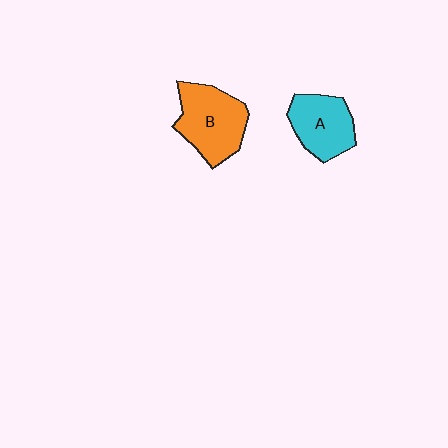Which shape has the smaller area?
Shape A (cyan).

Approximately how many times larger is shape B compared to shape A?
Approximately 1.3 times.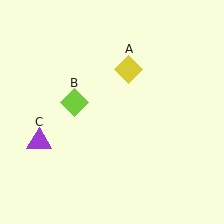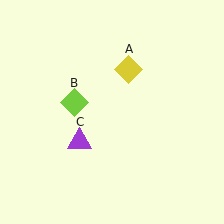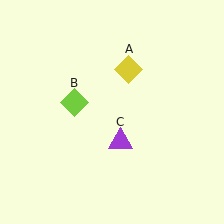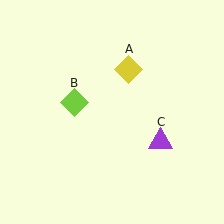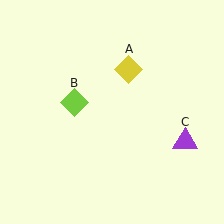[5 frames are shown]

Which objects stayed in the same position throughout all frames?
Yellow diamond (object A) and lime diamond (object B) remained stationary.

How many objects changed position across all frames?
1 object changed position: purple triangle (object C).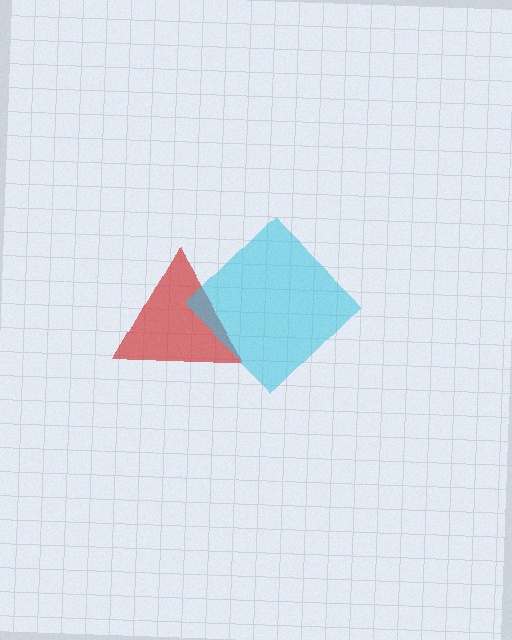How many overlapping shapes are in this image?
There are 2 overlapping shapes in the image.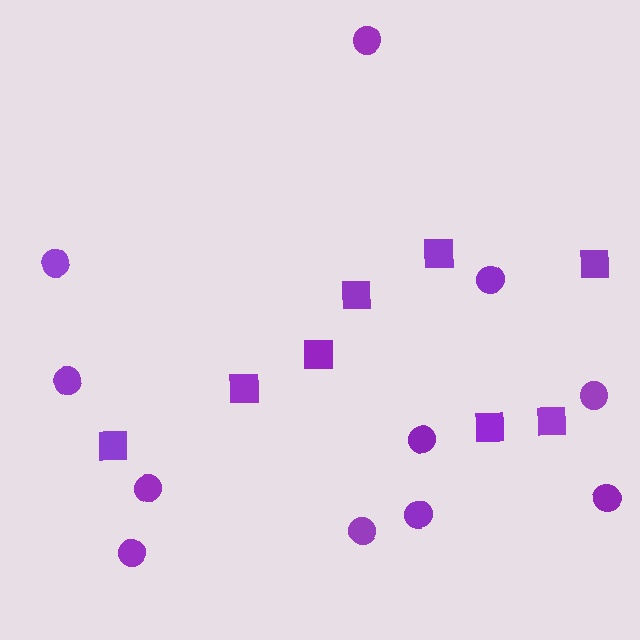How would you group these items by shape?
There are 2 groups: one group of squares (8) and one group of circles (11).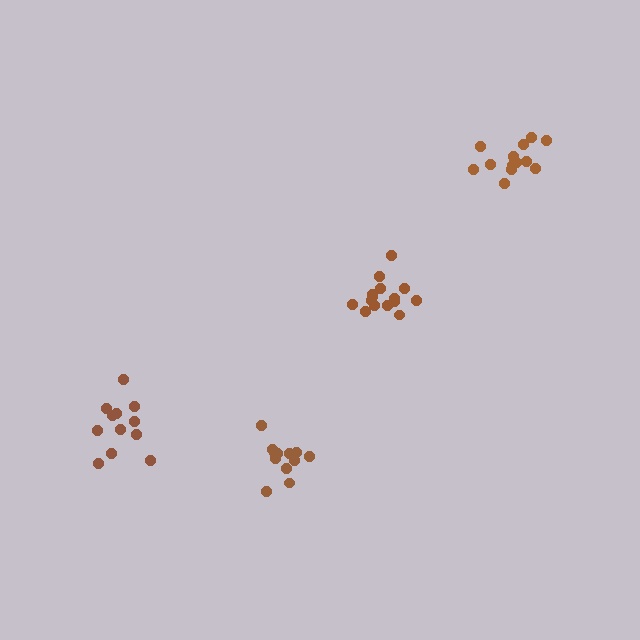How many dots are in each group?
Group 1: 12 dots, Group 2: 15 dots, Group 3: 12 dots, Group 4: 14 dots (53 total).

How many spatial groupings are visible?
There are 4 spatial groupings.